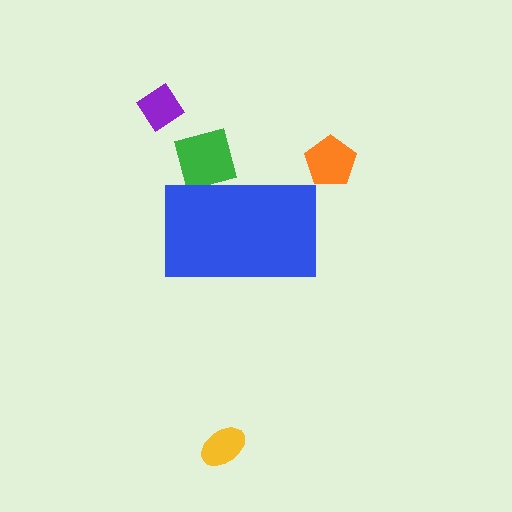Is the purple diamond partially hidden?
No, the purple diamond is fully visible.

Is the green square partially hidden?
Yes, the green square is partially hidden behind the blue rectangle.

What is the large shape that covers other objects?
A blue rectangle.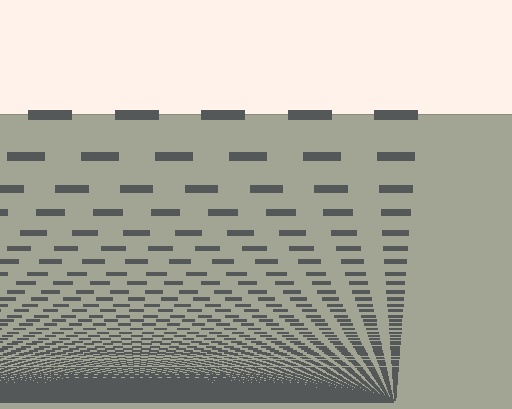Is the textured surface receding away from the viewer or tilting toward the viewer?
The surface appears to tilt toward the viewer. Texture elements get larger and sparser toward the top.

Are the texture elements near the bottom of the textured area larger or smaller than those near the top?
Smaller. The gradient is inverted — elements near the bottom are smaller and denser.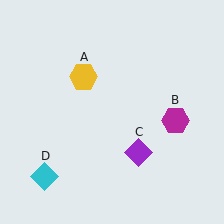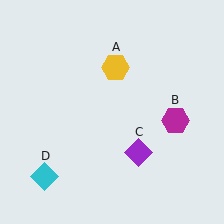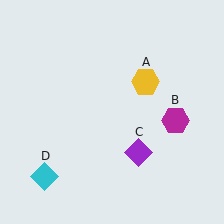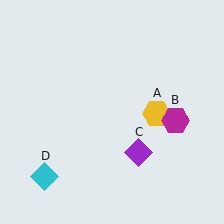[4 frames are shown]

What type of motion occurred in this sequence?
The yellow hexagon (object A) rotated clockwise around the center of the scene.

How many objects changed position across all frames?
1 object changed position: yellow hexagon (object A).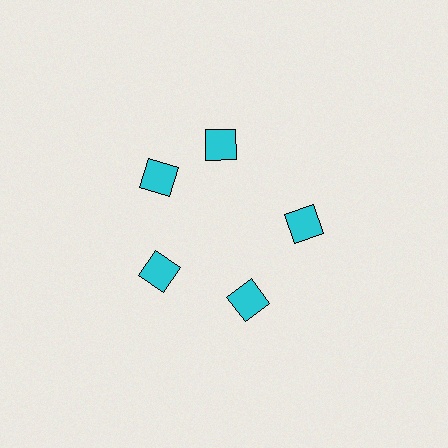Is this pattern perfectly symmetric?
No. The 5 cyan squares are arranged in a ring, but one element near the 1 o'clock position is rotated out of alignment along the ring, breaking the 5-fold rotational symmetry.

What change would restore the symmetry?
The symmetry would be restored by rotating it back into even spacing with its neighbors so that all 5 squares sit at equal angles and equal distance from the center.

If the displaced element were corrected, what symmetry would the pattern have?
It would have 5-fold rotational symmetry — the pattern would map onto itself every 72 degrees.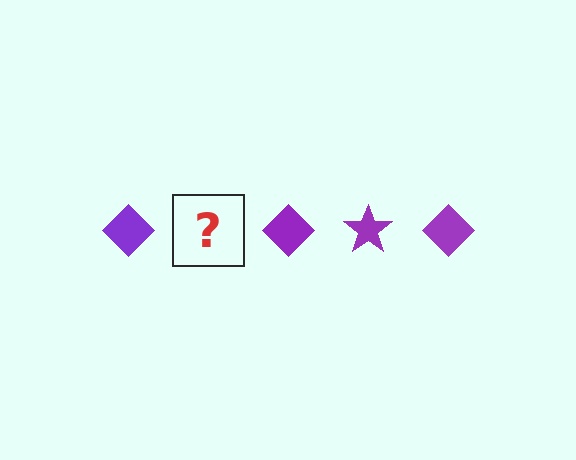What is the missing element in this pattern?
The missing element is a purple star.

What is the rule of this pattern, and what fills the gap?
The rule is that the pattern cycles through diamond, star shapes in purple. The gap should be filled with a purple star.